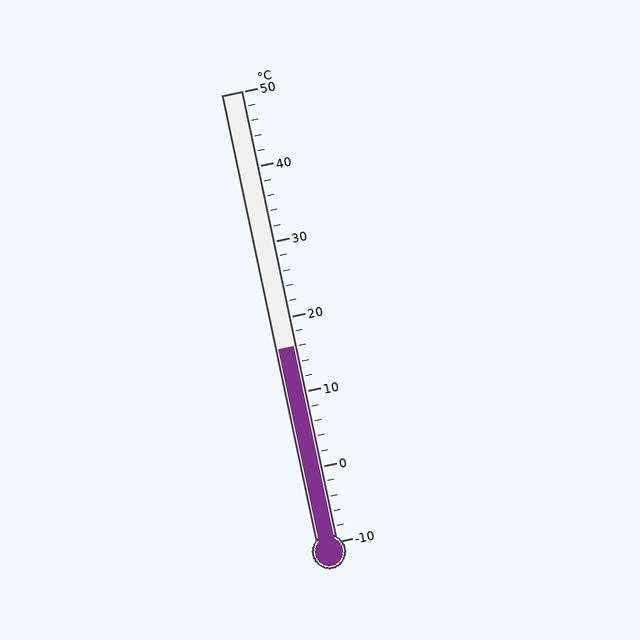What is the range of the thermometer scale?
The thermometer scale ranges from -10°C to 50°C.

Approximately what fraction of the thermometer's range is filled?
The thermometer is filled to approximately 45% of its range.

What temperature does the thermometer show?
The thermometer shows approximately 16°C.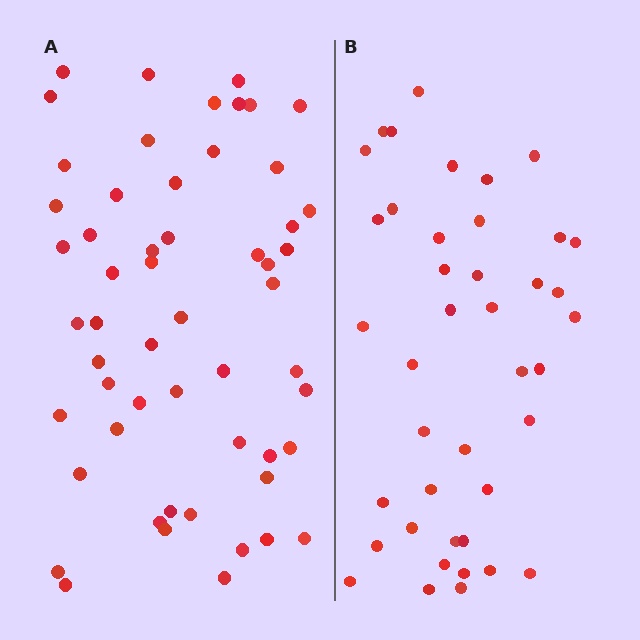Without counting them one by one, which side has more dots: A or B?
Region A (the left region) has more dots.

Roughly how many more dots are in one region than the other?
Region A has approximately 15 more dots than region B.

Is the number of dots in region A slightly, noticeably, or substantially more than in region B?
Region A has noticeably more, but not dramatically so. The ratio is roughly 1.3 to 1.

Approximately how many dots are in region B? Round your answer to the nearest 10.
About 40 dots. (The exact count is 41, which rounds to 40.)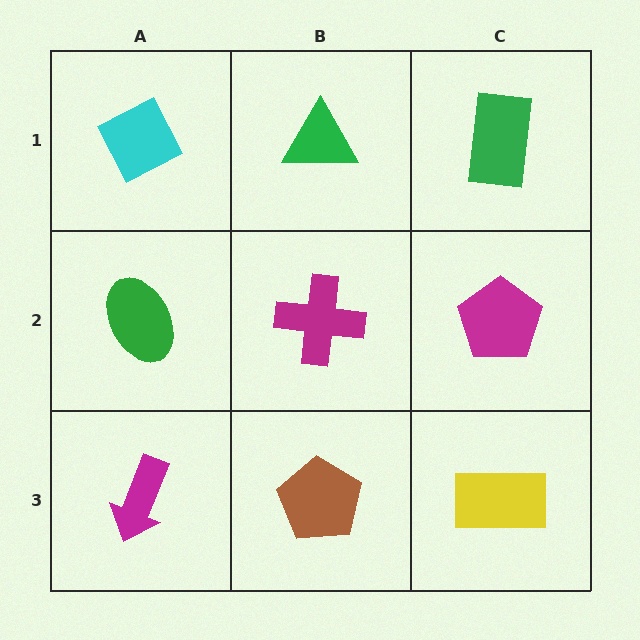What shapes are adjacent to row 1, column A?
A green ellipse (row 2, column A), a green triangle (row 1, column B).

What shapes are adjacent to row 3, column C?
A magenta pentagon (row 2, column C), a brown pentagon (row 3, column B).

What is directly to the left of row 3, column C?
A brown pentagon.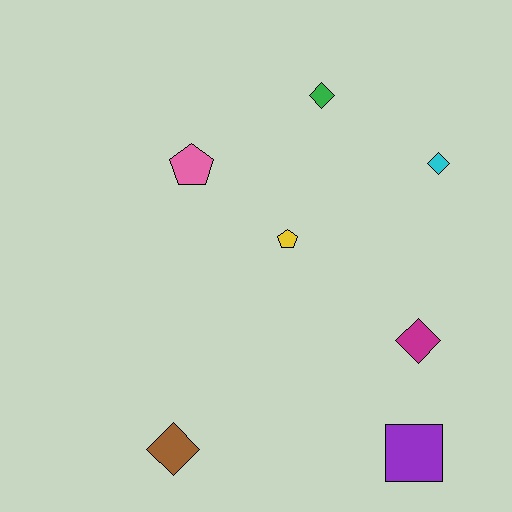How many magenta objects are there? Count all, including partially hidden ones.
There is 1 magenta object.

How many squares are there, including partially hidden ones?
There is 1 square.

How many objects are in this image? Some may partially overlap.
There are 7 objects.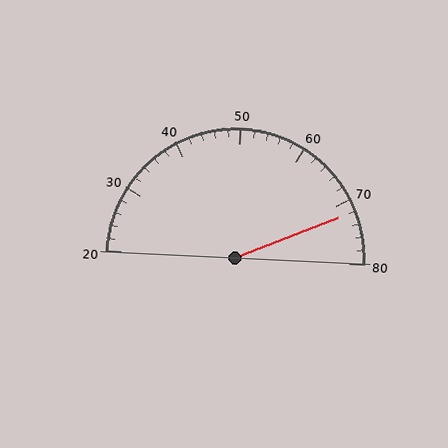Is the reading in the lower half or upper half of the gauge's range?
The reading is in the upper half of the range (20 to 80).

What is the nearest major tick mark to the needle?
The nearest major tick mark is 70.